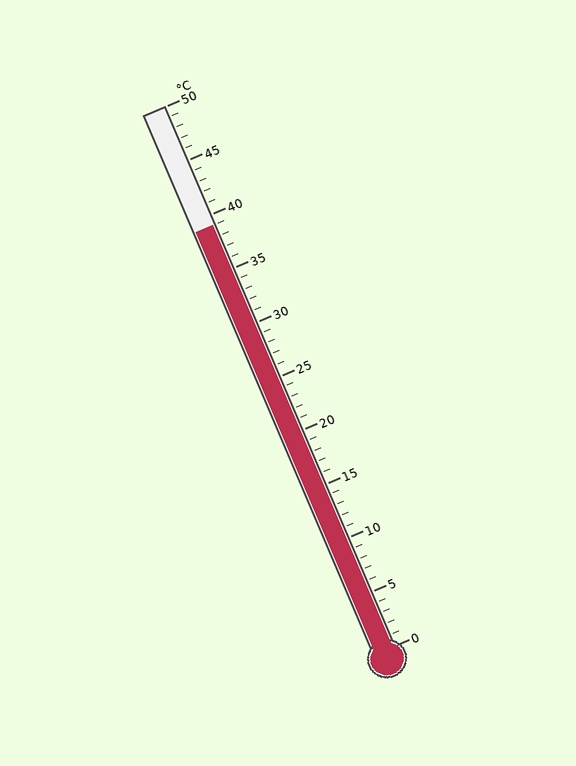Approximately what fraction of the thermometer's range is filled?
The thermometer is filled to approximately 80% of its range.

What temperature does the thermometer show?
The thermometer shows approximately 39°C.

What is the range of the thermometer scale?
The thermometer scale ranges from 0°C to 50°C.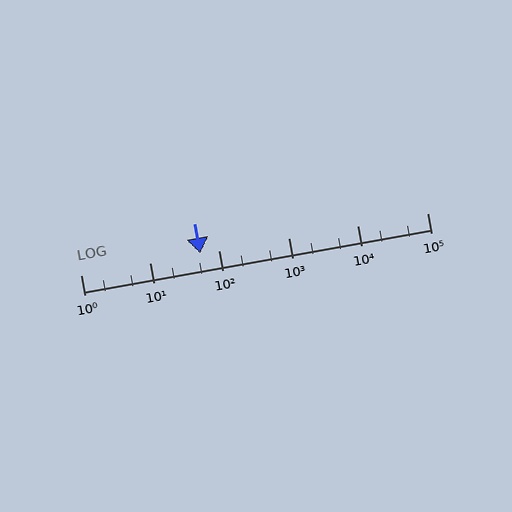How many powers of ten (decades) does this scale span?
The scale spans 5 decades, from 1 to 100000.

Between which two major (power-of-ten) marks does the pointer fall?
The pointer is between 10 and 100.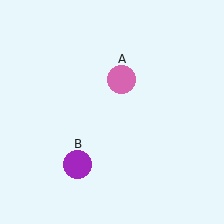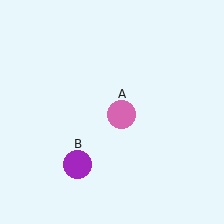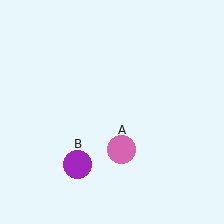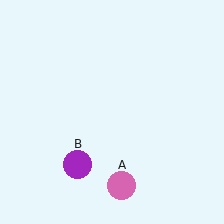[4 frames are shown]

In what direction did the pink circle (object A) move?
The pink circle (object A) moved down.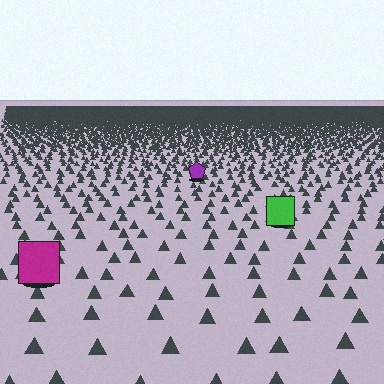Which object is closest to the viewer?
The magenta square is closest. The texture marks near it are larger and more spread out.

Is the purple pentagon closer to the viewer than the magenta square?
No. The magenta square is closer — you can tell from the texture gradient: the ground texture is coarser near it.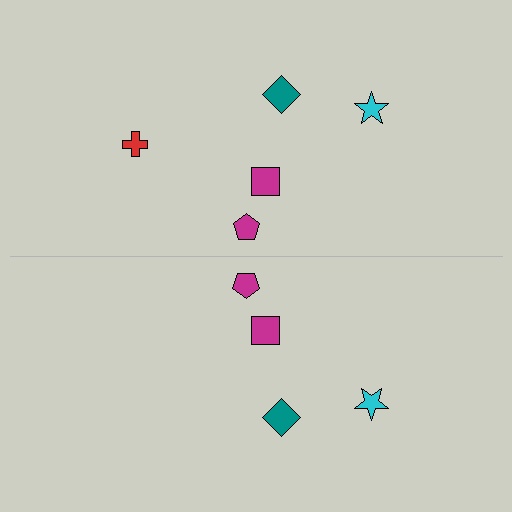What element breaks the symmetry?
A red cross is missing from the bottom side.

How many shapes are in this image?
There are 9 shapes in this image.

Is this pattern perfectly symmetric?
No, the pattern is not perfectly symmetric. A red cross is missing from the bottom side.